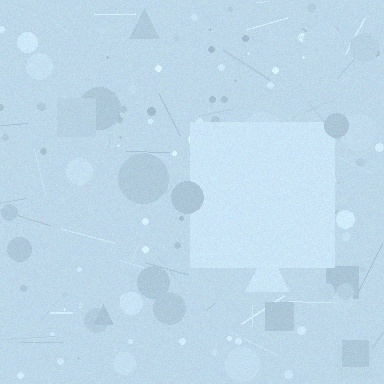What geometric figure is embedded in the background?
A square is embedded in the background.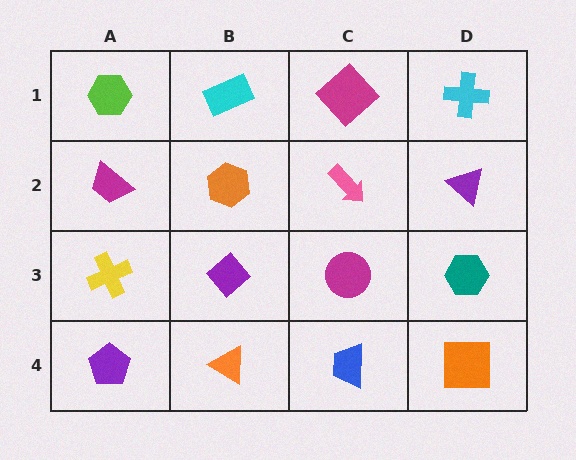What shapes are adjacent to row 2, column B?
A cyan rectangle (row 1, column B), a purple diamond (row 3, column B), a magenta trapezoid (row 2, column A), a pink arrow (row 2, column C).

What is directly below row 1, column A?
A magenta trapezoid.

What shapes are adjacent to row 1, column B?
An orange hexagon (row 2, column B), a lime hexagon (row 1, column A), a magenta diamond (row 1, column C).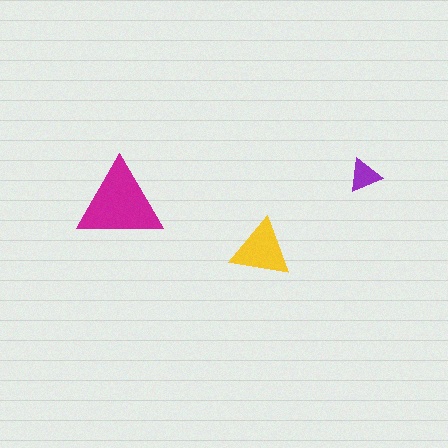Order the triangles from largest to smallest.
the magenta one, the yellow one, the purple one.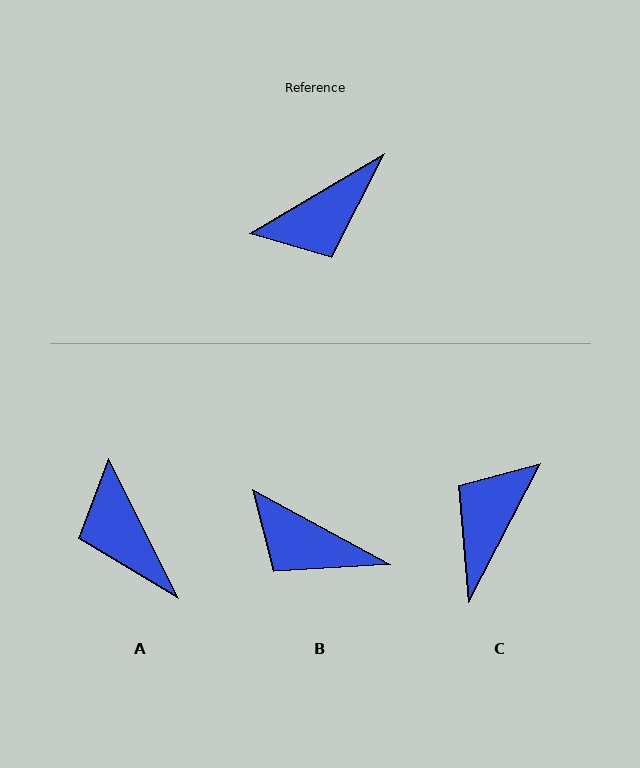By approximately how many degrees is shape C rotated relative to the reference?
Approximately 148 degrees clockwise.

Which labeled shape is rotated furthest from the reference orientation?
C, about 148 degrees away.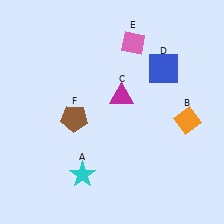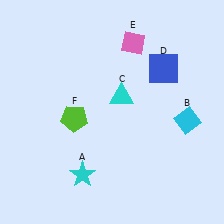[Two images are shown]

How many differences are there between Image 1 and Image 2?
There are 3 differences between the two images.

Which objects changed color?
B changed from orange to cyan. C changed from magenta to cyan. F changed from brown to lime.